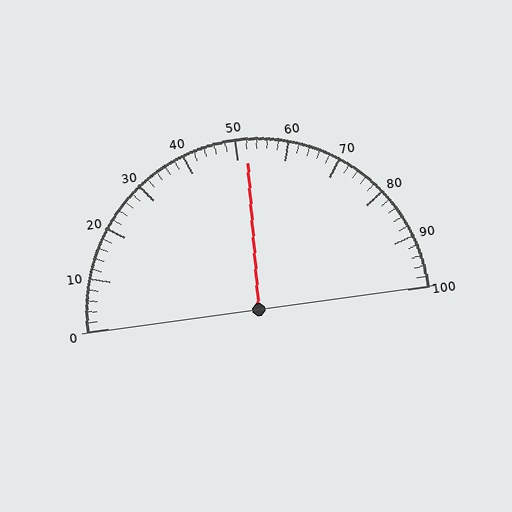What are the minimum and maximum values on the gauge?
The gauge ranges from 0 to 100.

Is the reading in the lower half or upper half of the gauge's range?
The reading is in the upper half of the range (0 to 100).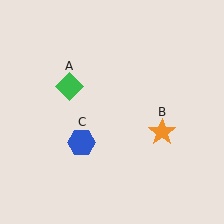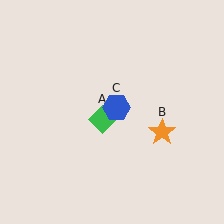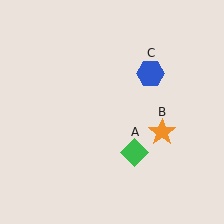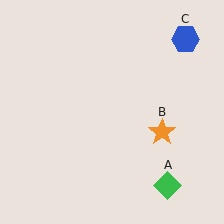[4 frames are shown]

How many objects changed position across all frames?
2 objects changed position: green diamond (object A), blue hexagon (object C).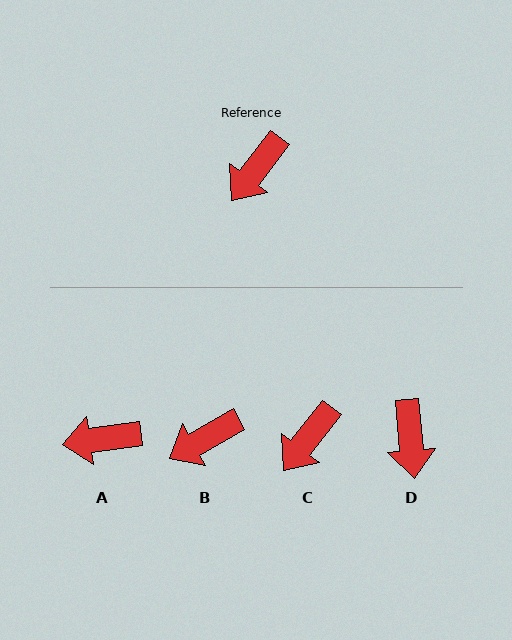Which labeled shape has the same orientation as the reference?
C.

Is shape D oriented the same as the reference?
No, it is off by about 43 degrees.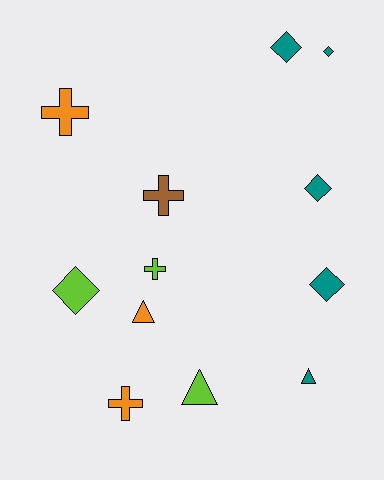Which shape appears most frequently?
Diamond, with 5 objects.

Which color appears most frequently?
Teal, with 5 objects.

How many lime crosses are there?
There is 1 lime cross.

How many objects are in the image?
There are 12 objects.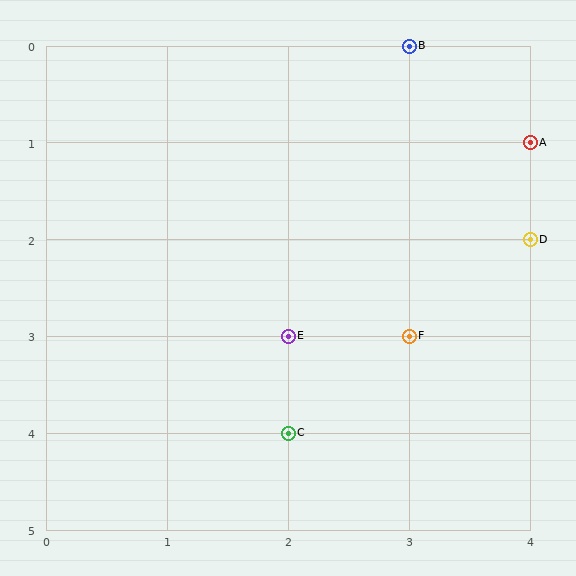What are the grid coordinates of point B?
Point B is at grid coordinates (3, 0).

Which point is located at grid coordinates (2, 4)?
Point C is at (2, 4).